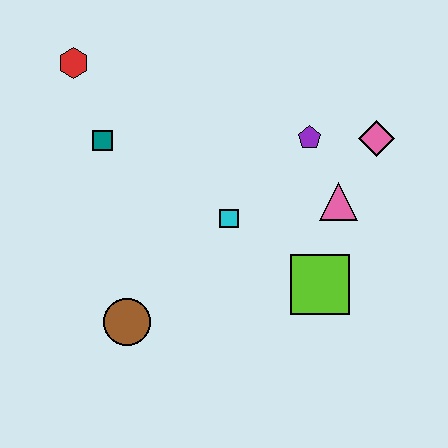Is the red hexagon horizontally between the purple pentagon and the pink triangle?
No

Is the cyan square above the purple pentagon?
No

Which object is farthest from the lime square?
The red hexagon is farthest from the lime square.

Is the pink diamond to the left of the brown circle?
No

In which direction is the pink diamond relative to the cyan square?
The pink diamond is to the right of the cyan square.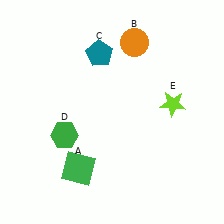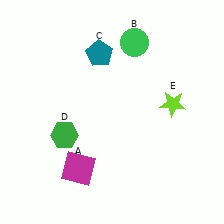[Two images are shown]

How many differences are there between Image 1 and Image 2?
There are 2 differences between the two images.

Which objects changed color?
A changed from green to magenta. B changed from orange to green.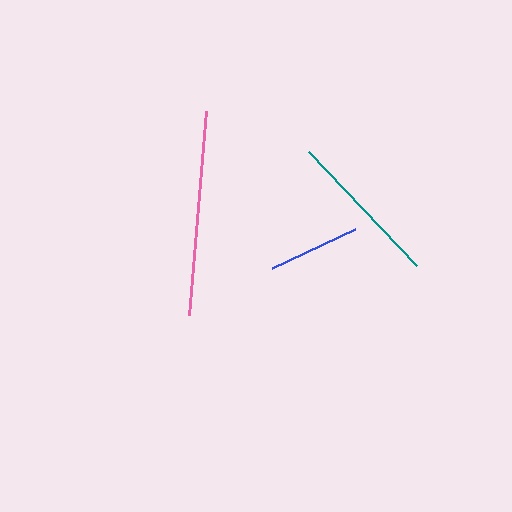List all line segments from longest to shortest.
From longest to shortest: pink, teal, blue.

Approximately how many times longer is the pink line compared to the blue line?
The pink line is approximately 2.2 times the length of the blue line.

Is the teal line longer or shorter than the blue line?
The teal line is longer than the blue line.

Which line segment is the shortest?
The blue line is the shortest at approximately 92 pixels.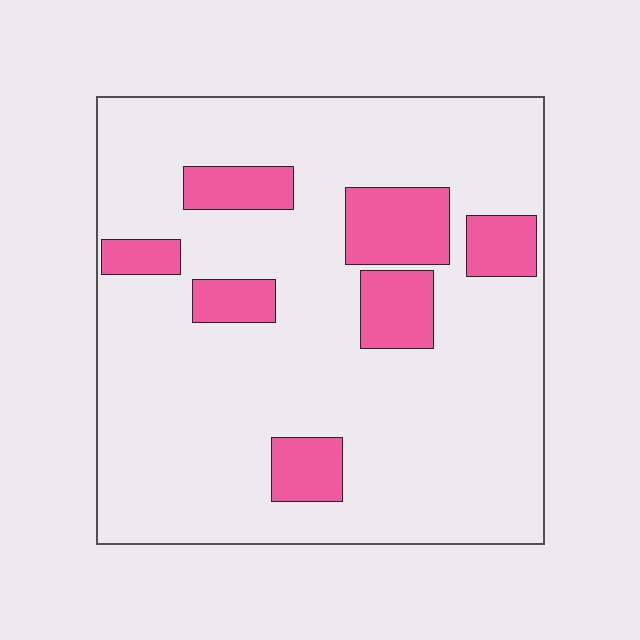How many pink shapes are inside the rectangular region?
7.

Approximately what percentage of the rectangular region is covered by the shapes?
Approximately 15%.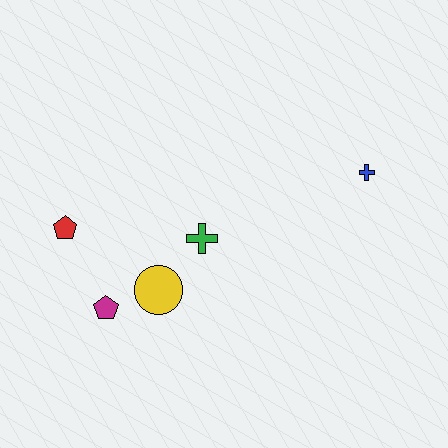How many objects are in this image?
There are 5 objects.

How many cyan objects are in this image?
There are no cyan objects.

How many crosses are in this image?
There are 2 crosses.